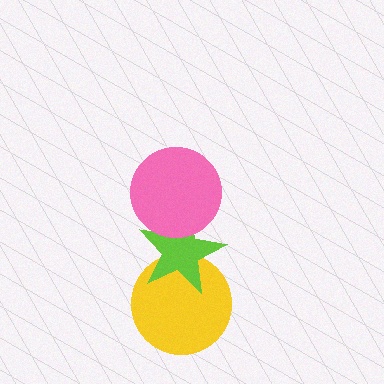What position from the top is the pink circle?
The pink circle is 1st from the top.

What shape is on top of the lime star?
The pink circle is on top of the lime star.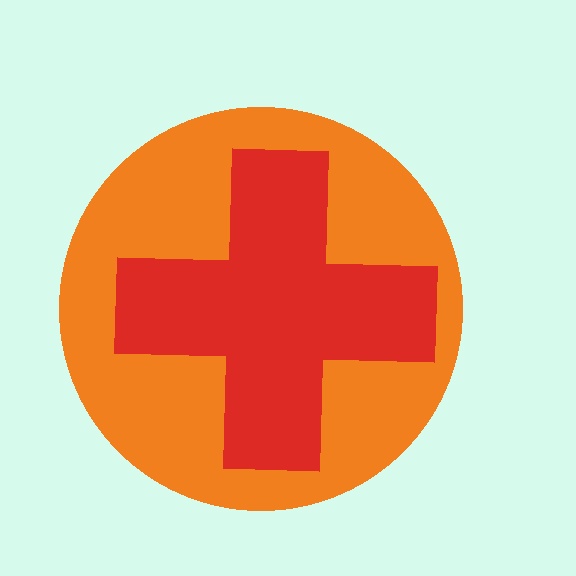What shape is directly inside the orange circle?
The red cross.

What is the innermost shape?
The red cross.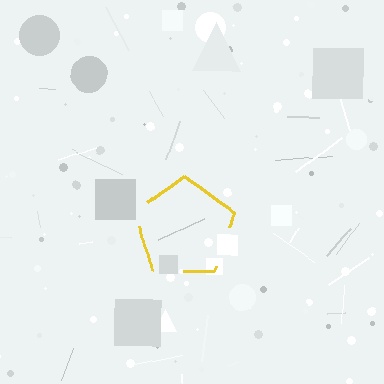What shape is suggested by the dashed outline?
The dashed outline suggests a pentagon.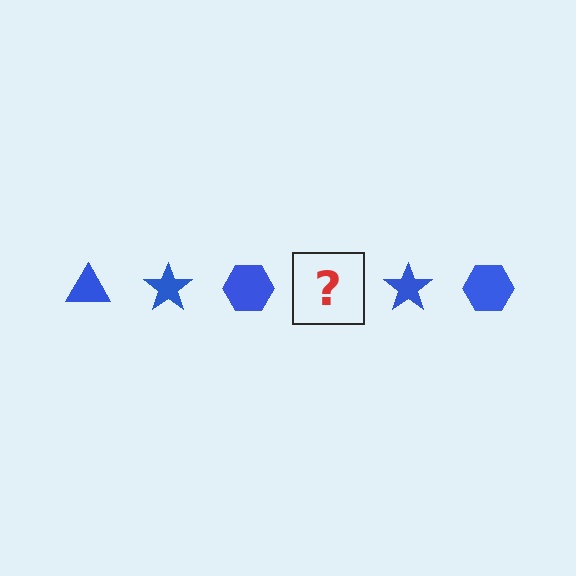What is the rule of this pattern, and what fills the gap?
The rule is that the pattern cycles through triangle, star, hexagon shapes in blue. The gap should be filled with a blue triangle.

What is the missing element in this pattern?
The missing element is a blue triangle.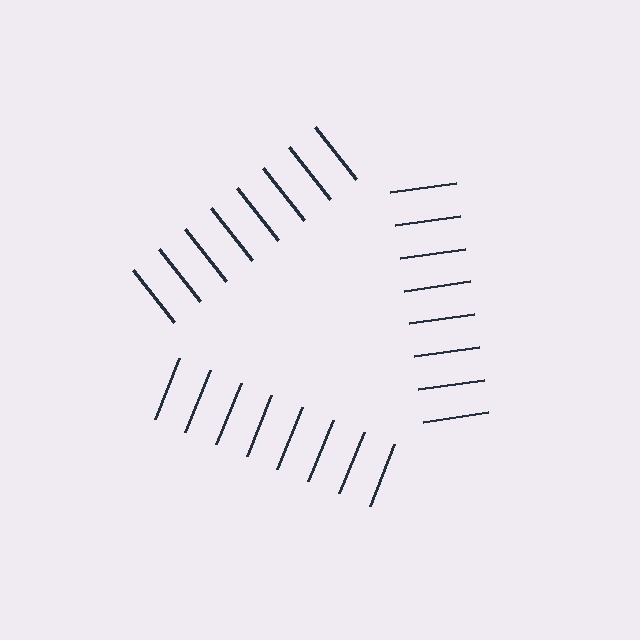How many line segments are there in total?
24 — 8 along each of the 3 edges.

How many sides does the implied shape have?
3 sides — the line-ends trace a triangle.